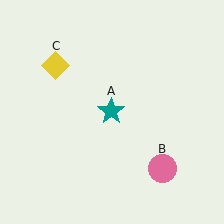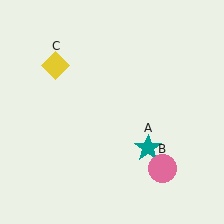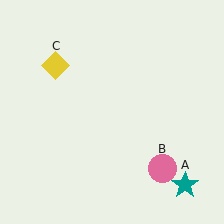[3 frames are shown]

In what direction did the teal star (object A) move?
The teal star (object A) moved down and to the right.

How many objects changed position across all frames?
1 object changed position: teal star (object A).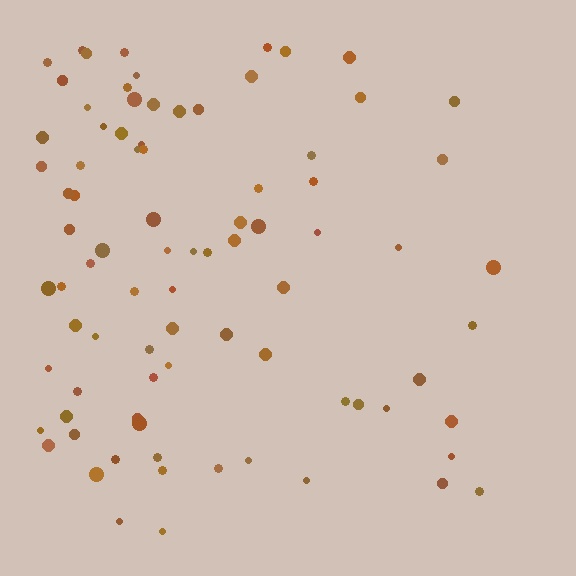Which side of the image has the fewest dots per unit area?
The right.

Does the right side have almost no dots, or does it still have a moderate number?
Still a moderate number, just noticeably fewer than the left.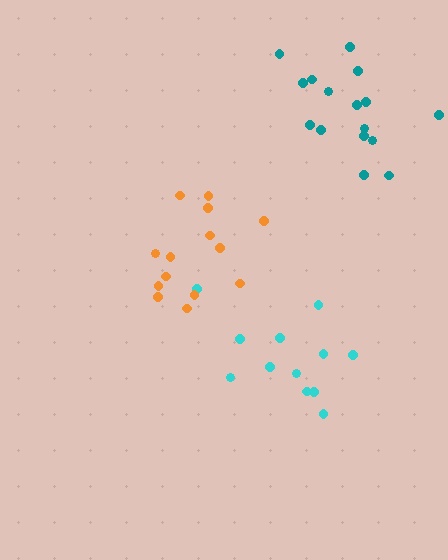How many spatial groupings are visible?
There are 3 spatial groupings.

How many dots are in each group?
Group 1: 12 dots, Group 2: 14 dots, Group 3: 16 dots (42 total).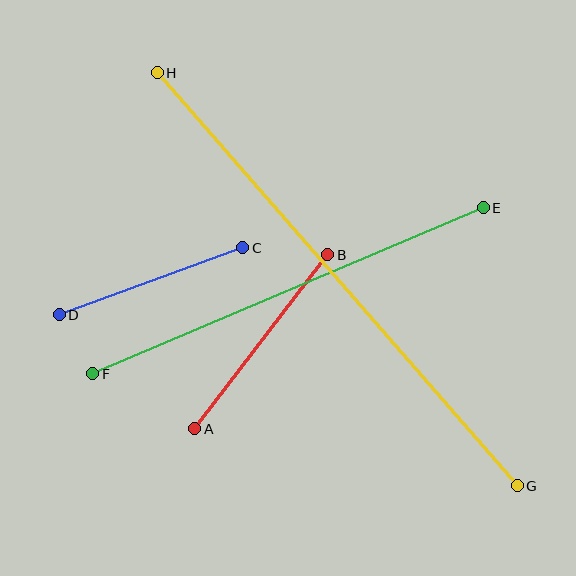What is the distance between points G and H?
The distance is approximately 548 pixels.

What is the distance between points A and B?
The distance is approximately 219 pixels.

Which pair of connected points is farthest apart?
Points G and H are farthest apart.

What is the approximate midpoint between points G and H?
The midpoint is at approximately (337, 279) pixels.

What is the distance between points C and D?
The distance is approximately 196 pixels.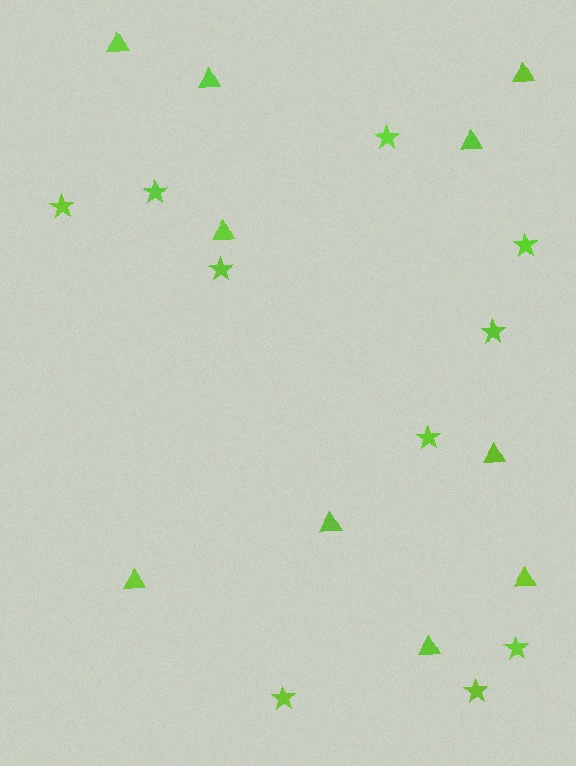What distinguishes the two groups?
There are 2 groups: one group of stars (10) and one group of triangles (10).